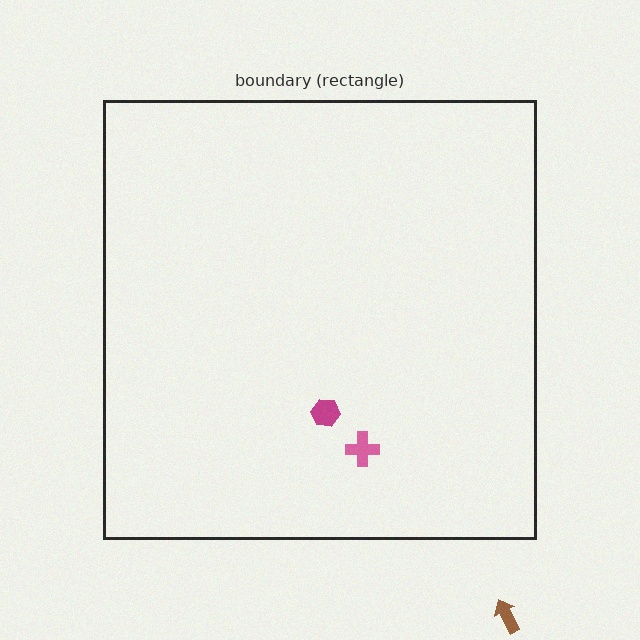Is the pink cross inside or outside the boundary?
Inside.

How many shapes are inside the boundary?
2 inside, 1 outside.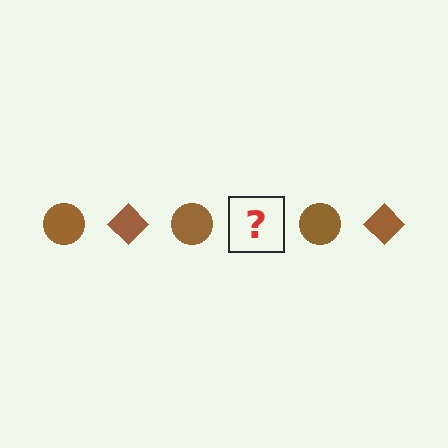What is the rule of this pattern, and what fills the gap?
The rule is that the pattern cycles through circle, diamond shapes in brown. The gap should be filled with a brown diamond.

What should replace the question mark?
The question mark should be replaced with a brown diamond.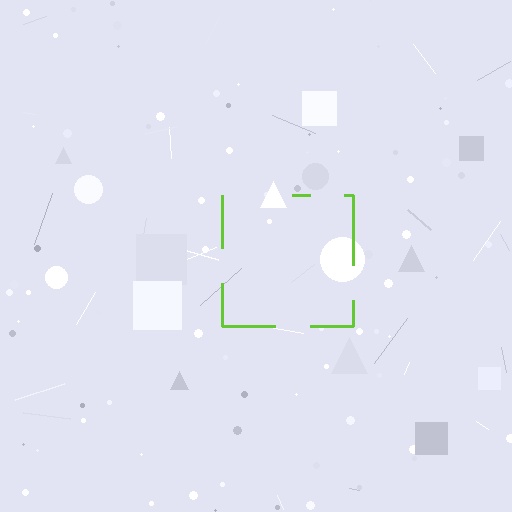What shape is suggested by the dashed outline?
The dashed outline suggests a square.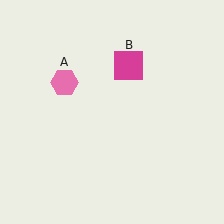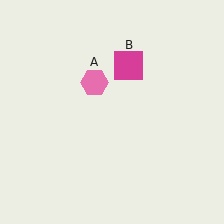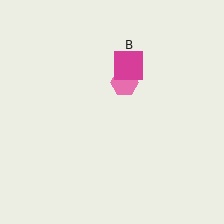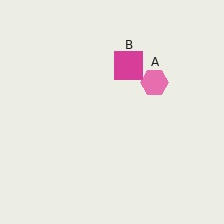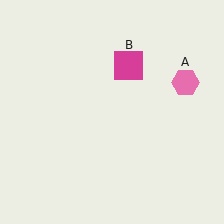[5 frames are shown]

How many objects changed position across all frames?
1 object changed position: pink hexagon (object A).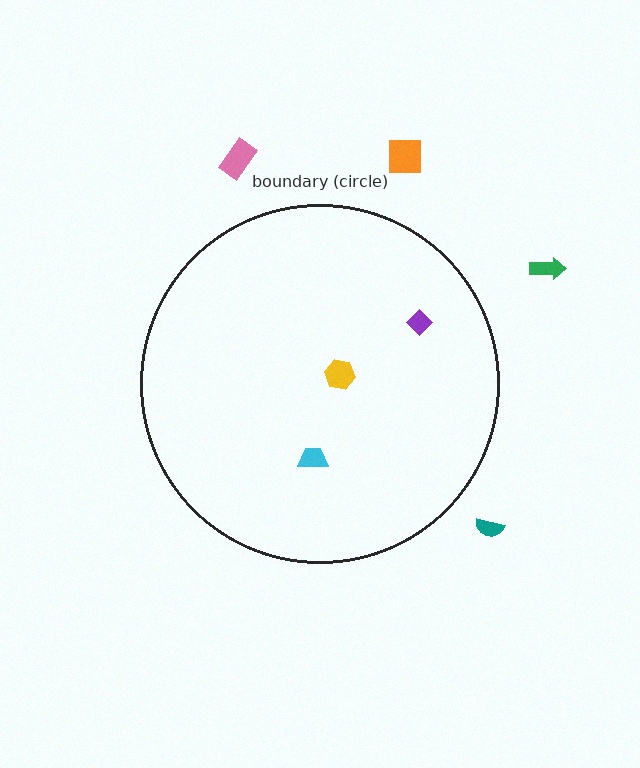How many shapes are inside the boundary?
3 inside, 4 outside.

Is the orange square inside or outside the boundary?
Outside.